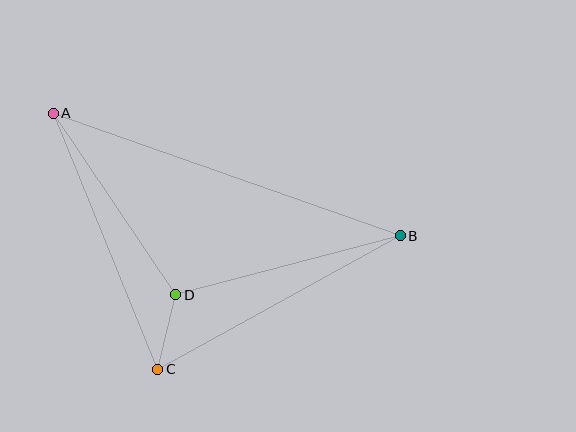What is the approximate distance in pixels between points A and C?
The distance between A and C is approximately 276 pixels.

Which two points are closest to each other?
Points C and D are closest to each other.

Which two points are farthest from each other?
Points A and B are farthest from each other.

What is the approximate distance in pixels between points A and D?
The distance between A and D is approximately 219 pixels.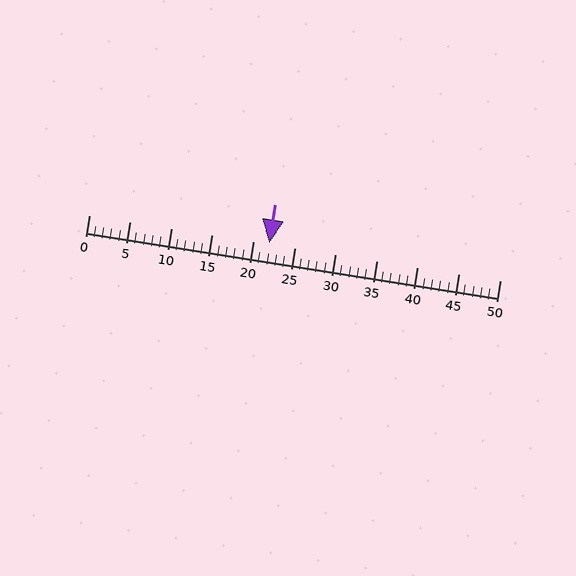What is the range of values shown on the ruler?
The ruler shows values from 0 to 50.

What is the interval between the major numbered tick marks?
The major tick marks are spaced 5 units apart.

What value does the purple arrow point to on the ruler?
The purple arrow points to approximately 22.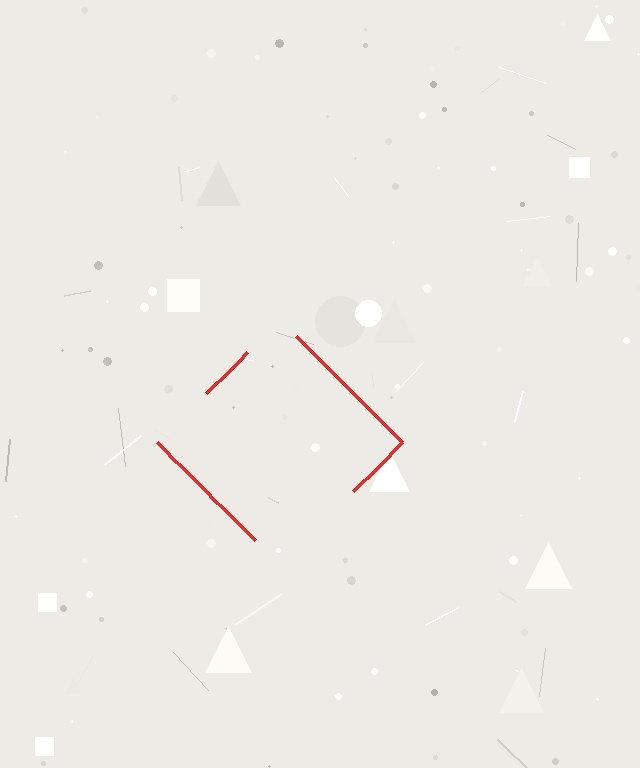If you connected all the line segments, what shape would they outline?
They would outline a diamond.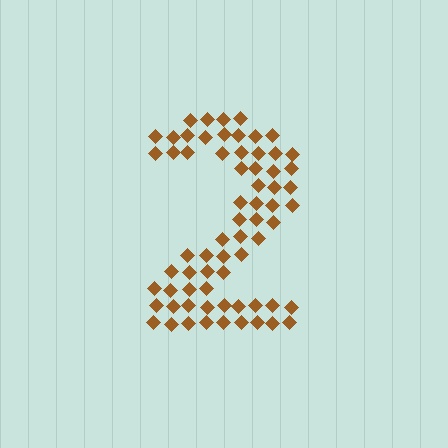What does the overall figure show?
The overall figure shows the digit 2.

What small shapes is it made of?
It is made of small diamonds.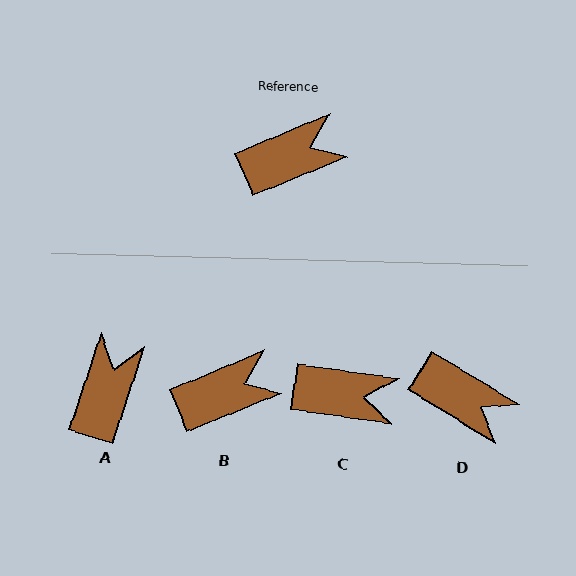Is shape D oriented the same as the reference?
No, it is off by about 54 degrees.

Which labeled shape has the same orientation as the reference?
B.